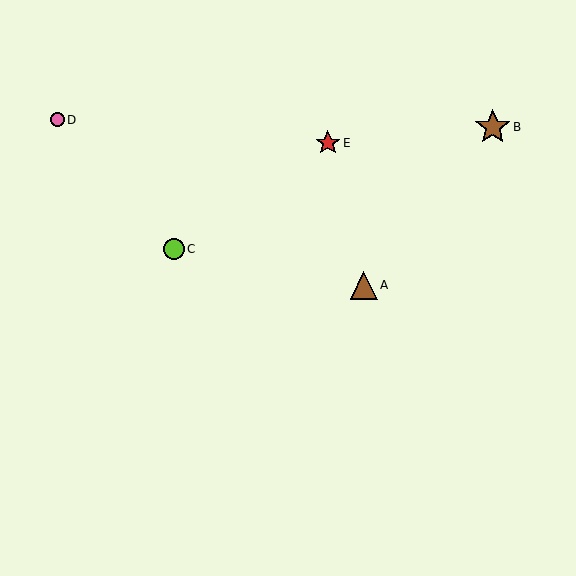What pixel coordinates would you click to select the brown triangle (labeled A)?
Click at (364, 286) to select the brown triangle A.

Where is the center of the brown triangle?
The center of the brown triangle is at (364, 286).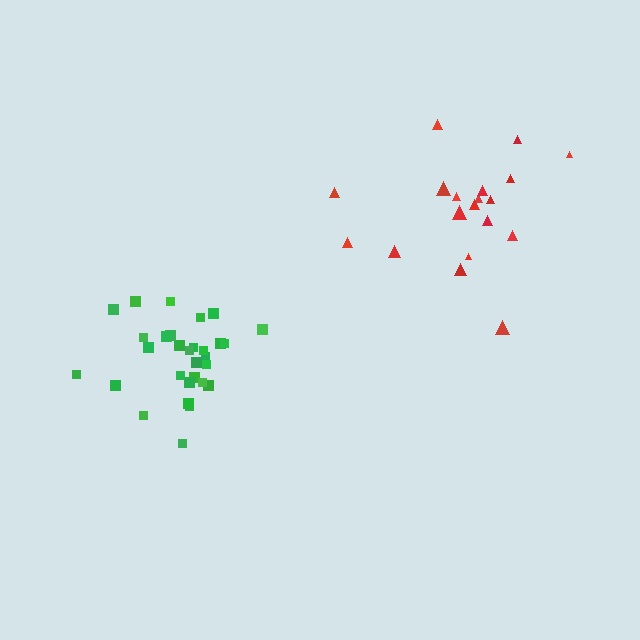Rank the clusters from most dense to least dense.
green, red.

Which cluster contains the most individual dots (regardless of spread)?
Green (30).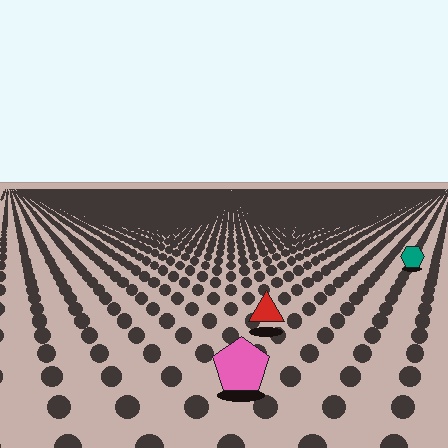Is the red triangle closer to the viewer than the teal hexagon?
Yes. The red triangle is closer — you can tell from the texture gradient: the ground texture is coarser near it.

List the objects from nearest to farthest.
From nearest to farthest: the pink pentagon, the red triangle, the teal hexagon.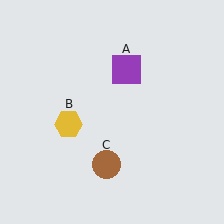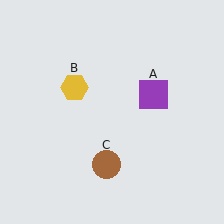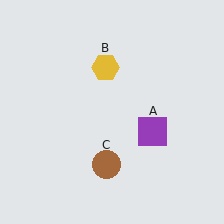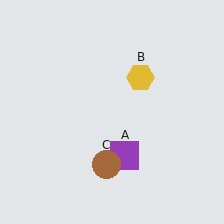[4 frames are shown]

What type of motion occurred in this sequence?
The purple square (object A), yellow hexagon (object B) rotated clockwise around the center of the scene.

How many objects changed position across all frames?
2 objects changed position: purple square (object A), yellow hexagon (object B).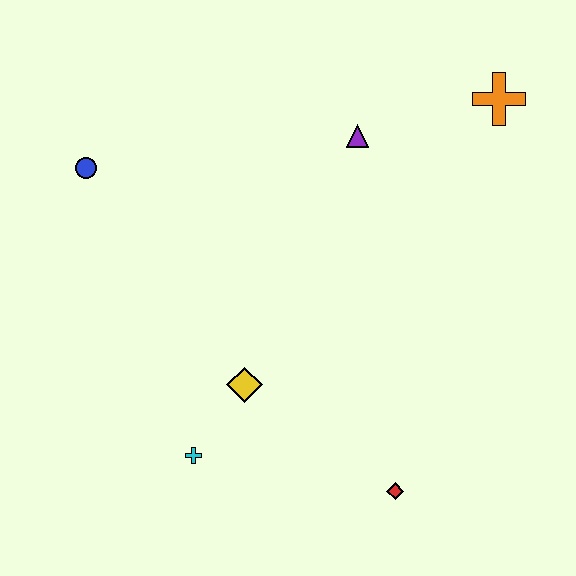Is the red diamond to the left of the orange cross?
Yes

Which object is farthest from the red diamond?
The blue circle is farthest from the red diamond.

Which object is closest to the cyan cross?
The yellow diamond is closest to the cyan cross.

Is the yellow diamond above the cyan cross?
Yes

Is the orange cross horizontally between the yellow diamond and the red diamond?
No